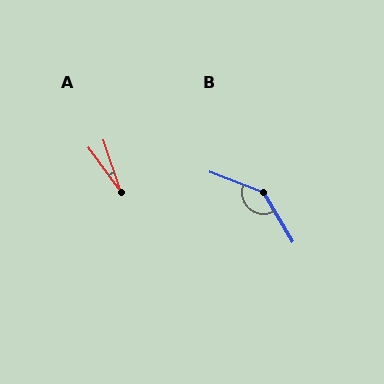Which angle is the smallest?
A, at approximately 17 degrees.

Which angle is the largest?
B, at approximately 141 degrees.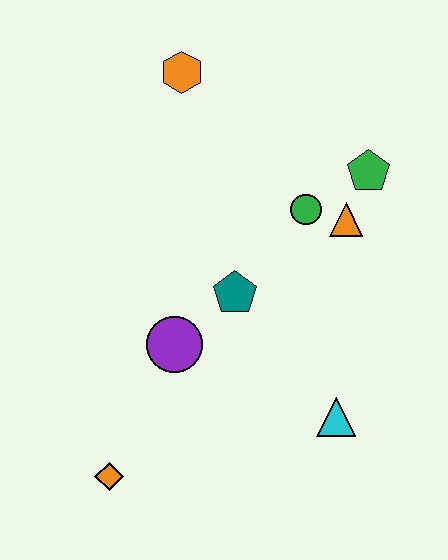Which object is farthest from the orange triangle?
The orange diamond is farthest from the orange triangle.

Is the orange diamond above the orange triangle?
No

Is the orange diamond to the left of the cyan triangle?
Yes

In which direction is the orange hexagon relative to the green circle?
The orange hexagon is above the green circle.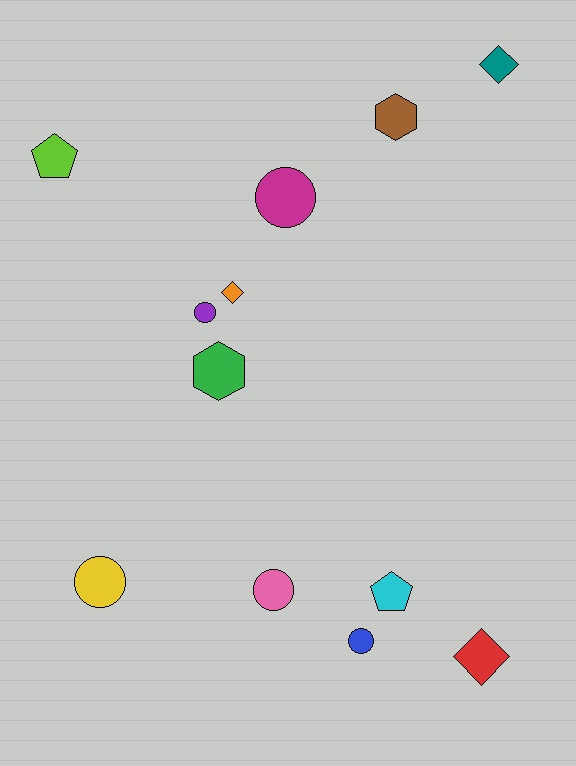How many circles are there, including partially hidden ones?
There are 5 circles.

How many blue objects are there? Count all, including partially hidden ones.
There is 1 blue object.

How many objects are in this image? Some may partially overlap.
There are 12 objects.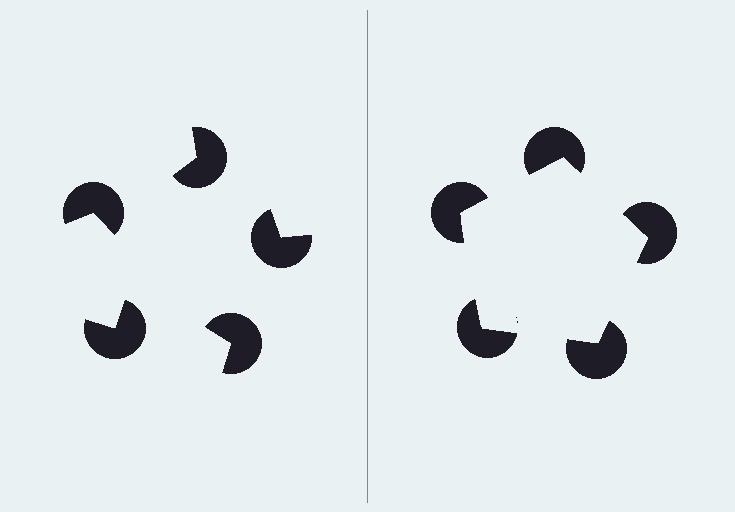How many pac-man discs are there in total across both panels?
10 — 5 on each side.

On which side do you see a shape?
An illusory pentagon appears on the right side. On the left side the wedge cuts are rotated, so no coherent shape forms.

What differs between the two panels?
The pac-man discs are positioned identically on both sides; only the wedge orientations differ. On the right they align to a pentagon; on the left they are misaligned.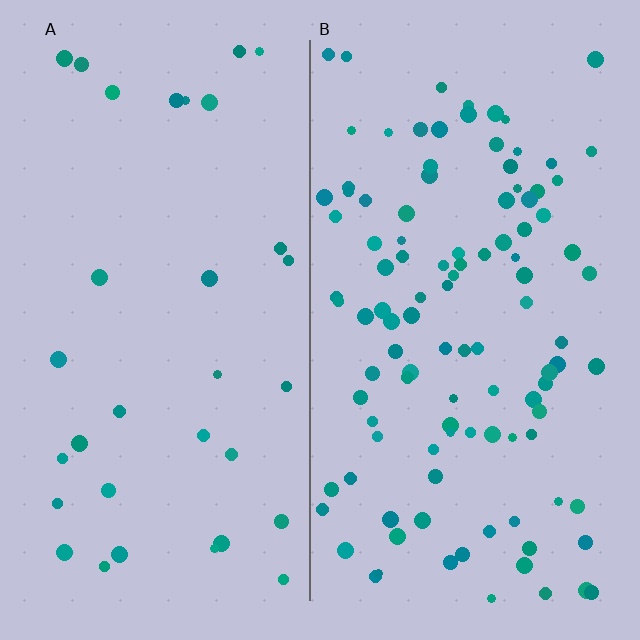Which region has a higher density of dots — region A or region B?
B (the right).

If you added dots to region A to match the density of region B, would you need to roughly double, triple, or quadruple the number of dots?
Approximately triple.